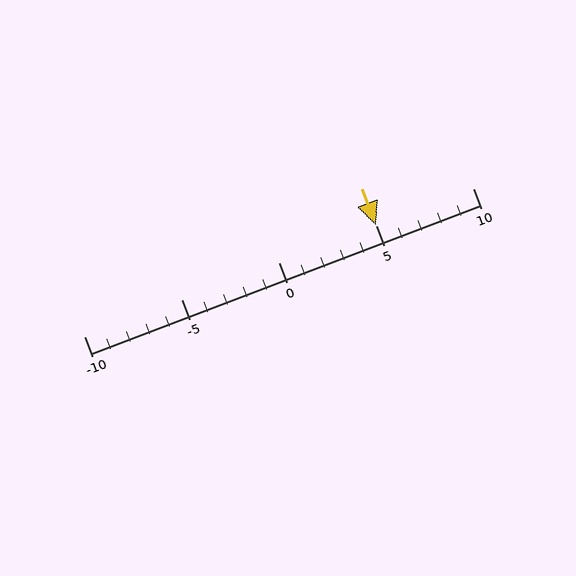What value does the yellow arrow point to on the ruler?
The yellow arrow points to approximately 5.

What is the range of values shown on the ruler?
The ruler shows values from -10 to 10.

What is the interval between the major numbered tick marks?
The major tick marks are spaced 5 units apart.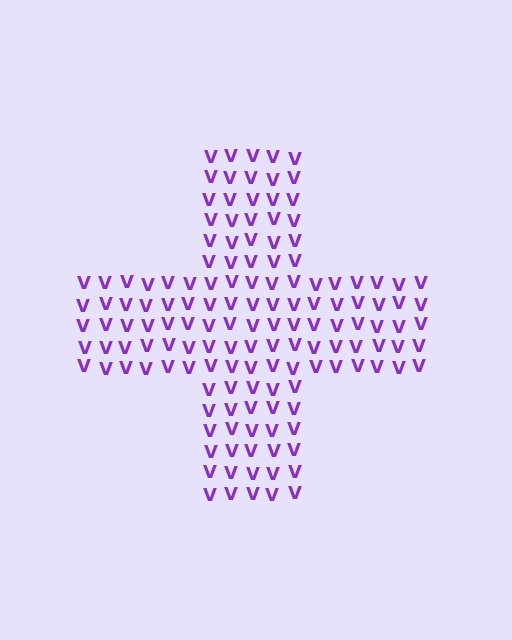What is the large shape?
The large shape is a cross.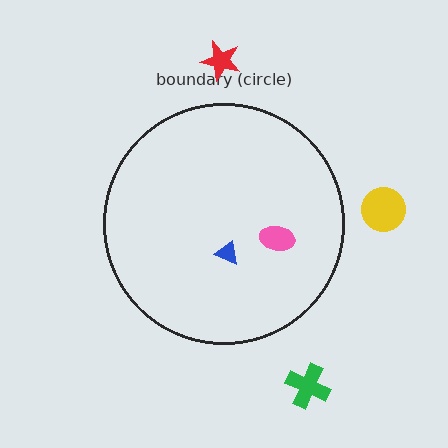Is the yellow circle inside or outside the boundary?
Outside.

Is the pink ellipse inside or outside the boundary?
Inside.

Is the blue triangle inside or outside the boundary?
Inside.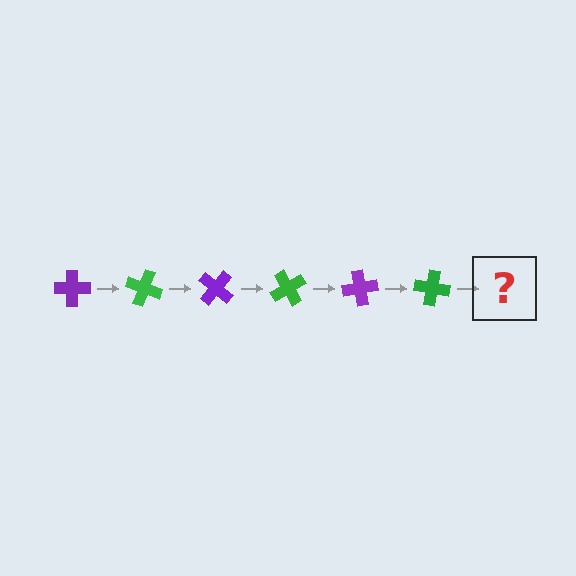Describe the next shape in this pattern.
It should be a purple cross, rotated 120 degrees from the start.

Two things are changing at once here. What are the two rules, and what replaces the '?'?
The two rules are that it rotates 20 degrees each step and the color cycles through purple and green. The '?' should be a purple cross, rotated 120 degrees from the start.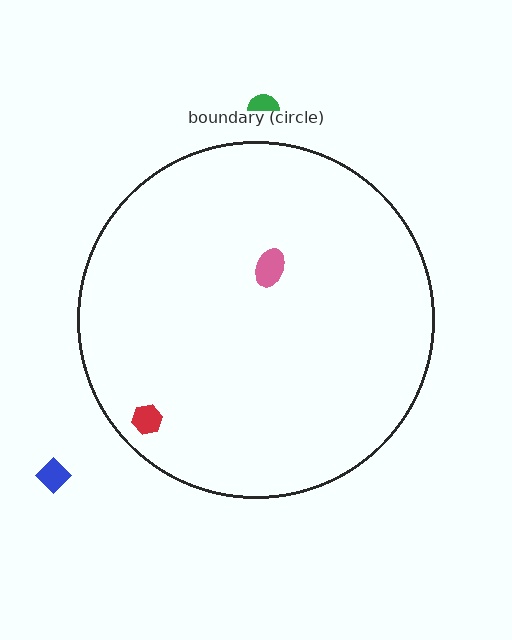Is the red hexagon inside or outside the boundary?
Inside.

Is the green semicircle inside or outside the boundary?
Outside.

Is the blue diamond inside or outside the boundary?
Outside.